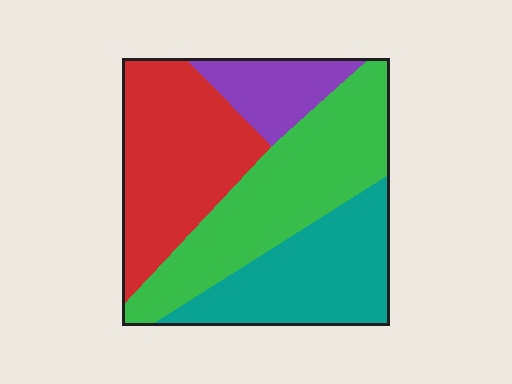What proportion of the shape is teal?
Teal covers roughly 25% of the shape.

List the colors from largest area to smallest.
From largest to smallest: green, red, teal, purple.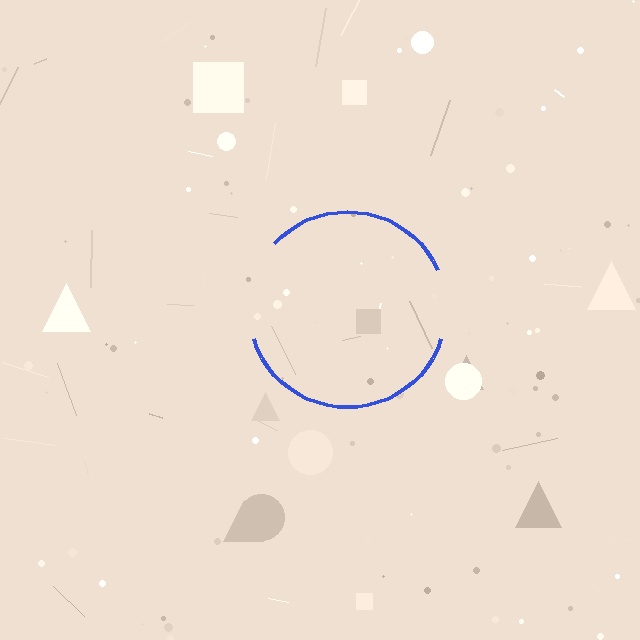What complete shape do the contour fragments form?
The contour fragments form a circle.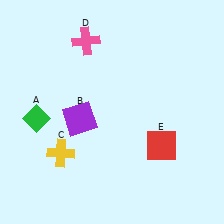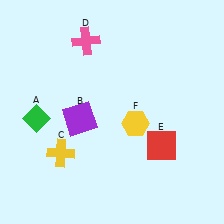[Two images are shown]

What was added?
A yellow hexagon (F) was added in Image 2.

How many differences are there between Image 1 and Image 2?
There is 1 difference between the two images.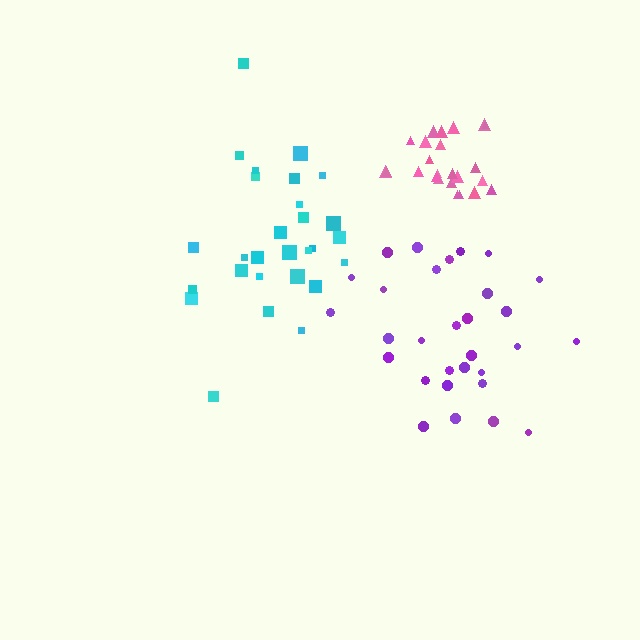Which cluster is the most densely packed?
Pink.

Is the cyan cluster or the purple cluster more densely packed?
Purple.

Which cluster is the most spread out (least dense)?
Cyan.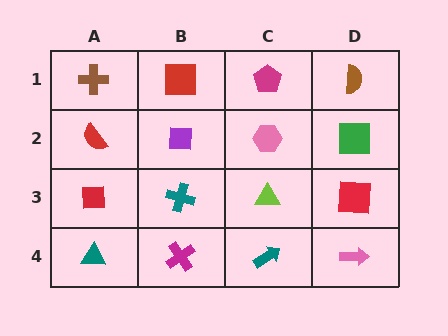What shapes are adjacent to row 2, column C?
A magenta pentagon (row 1, column C), a lime triangle (row 3, column C), a purple square (row 2, column B), a green square (row 2, column D).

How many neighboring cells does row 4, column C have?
3.